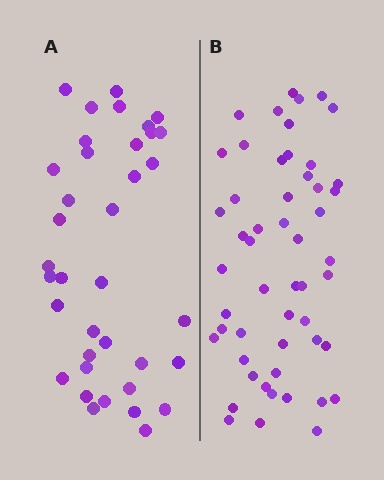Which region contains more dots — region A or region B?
Region B (the right region) has more dots.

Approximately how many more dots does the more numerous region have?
Region B has approximately 15 more dots than region A.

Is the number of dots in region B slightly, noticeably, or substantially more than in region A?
Region B has noticeably more, but not dramatically so. The ratio is roughly 1.4 to 1.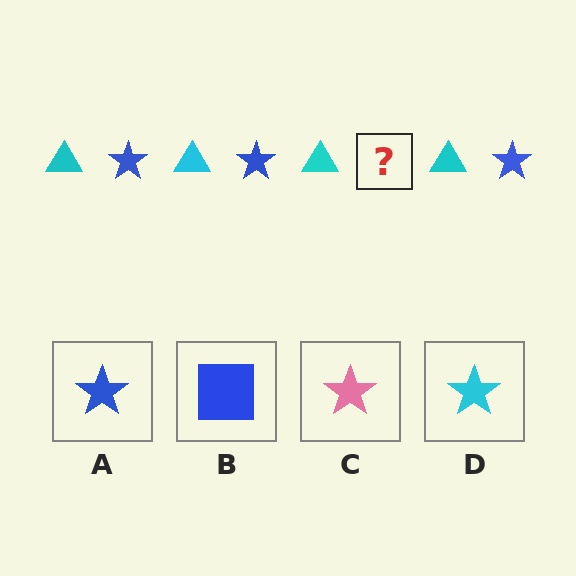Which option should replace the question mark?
Option A.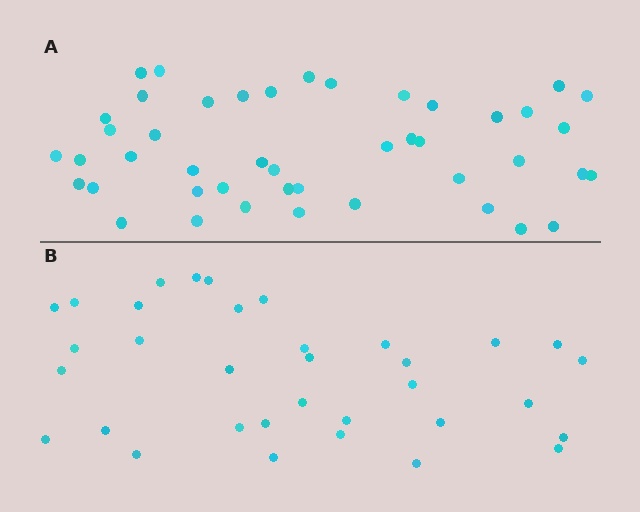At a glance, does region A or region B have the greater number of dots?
Region A (the top region) has more dots.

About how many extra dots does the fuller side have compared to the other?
Region A has roughly 12 or so more dots than region B.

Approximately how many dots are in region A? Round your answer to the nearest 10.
About 40 dots. (The exact count is 45, which rounds to 40.)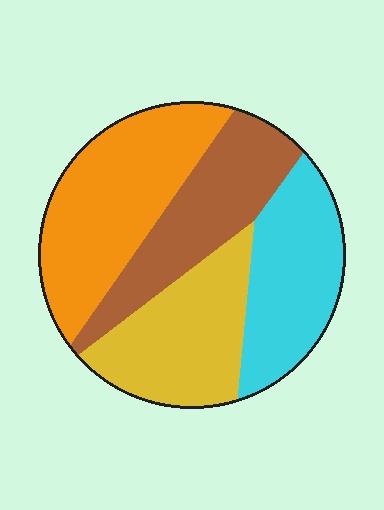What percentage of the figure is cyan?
Cyan takes up about one quarter (1/4) of the figure.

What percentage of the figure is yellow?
Yellow covers 24% of the figure.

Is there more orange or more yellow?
Orange.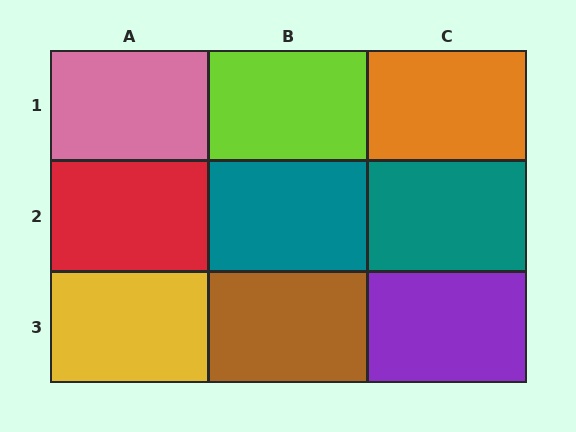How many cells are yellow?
1 cell is yellow.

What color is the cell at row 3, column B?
Brown.